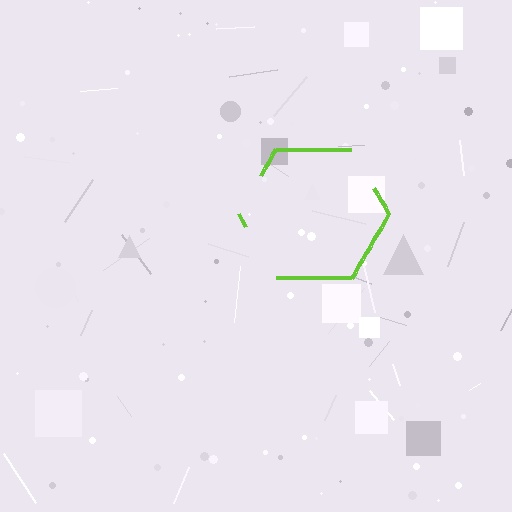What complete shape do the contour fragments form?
The contour fragments form a hexagon.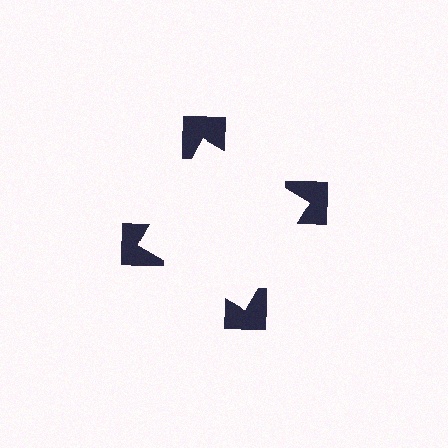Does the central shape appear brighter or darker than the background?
It typically appears slightly brighter than the background, even though no actual brightness change is drawn.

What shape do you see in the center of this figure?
An illusory square — its edges are inferred from the aligned wedge cuts in the notched squares, not physically drawn.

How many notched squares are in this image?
There are 4 — one at each vertex of the illusory square.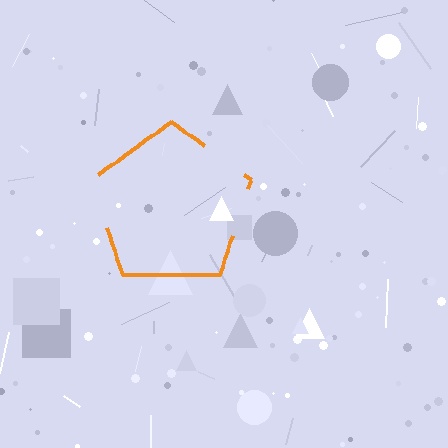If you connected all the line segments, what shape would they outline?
They would outline a pentagon.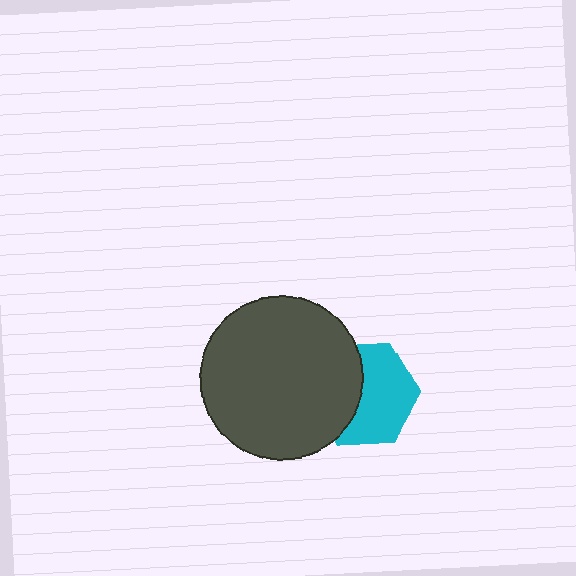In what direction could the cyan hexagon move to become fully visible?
The cyan hexagon could move right. That would shift it out from behind the dark gray circle entirely.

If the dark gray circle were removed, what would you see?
You would see the complete cyan hexagon.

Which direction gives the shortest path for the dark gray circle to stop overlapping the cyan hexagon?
Moving left gives the shortest separation.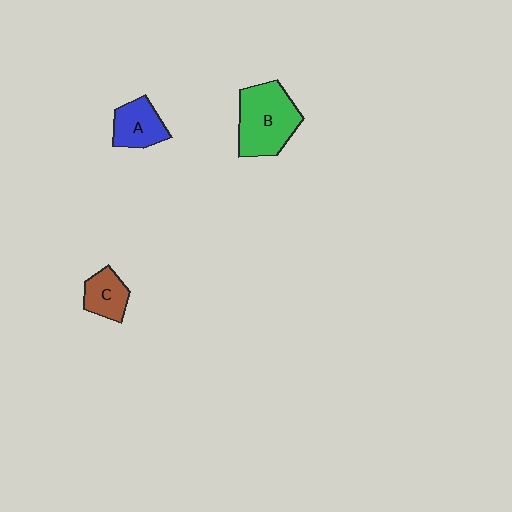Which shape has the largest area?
Shape B (green).